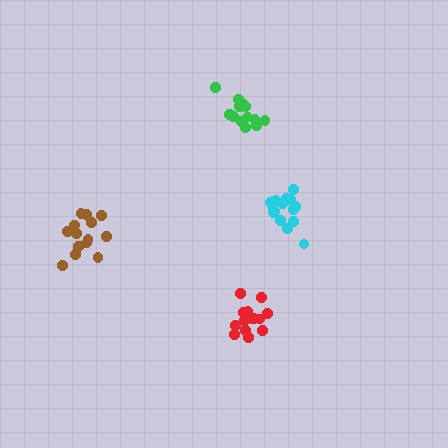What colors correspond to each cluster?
The clusters are colored: cyan, red, green, brown.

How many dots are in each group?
Group 1: 16 dots, Group 2: 15 dots, Group 3: 14 dots, Group 4: 14 dots (59 total).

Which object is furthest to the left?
The brown cluster is leftmost.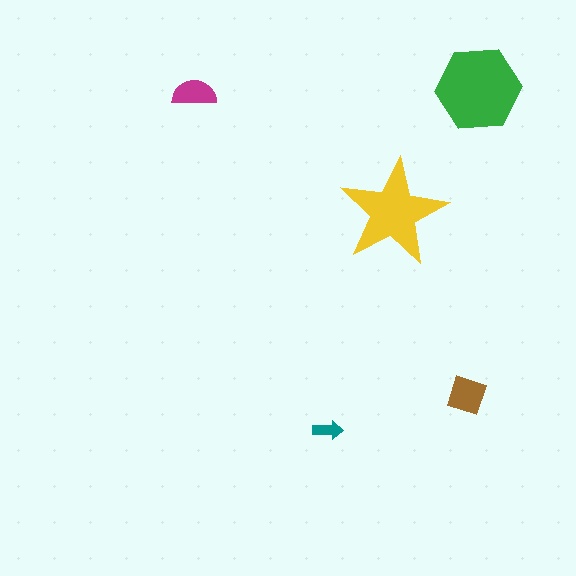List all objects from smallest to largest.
The teal arrow, the magenta semicircle, the brown square, the yellow star, the green hexagon.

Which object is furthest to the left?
The magenta semicircle is leftmost.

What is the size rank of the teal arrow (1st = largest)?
5th.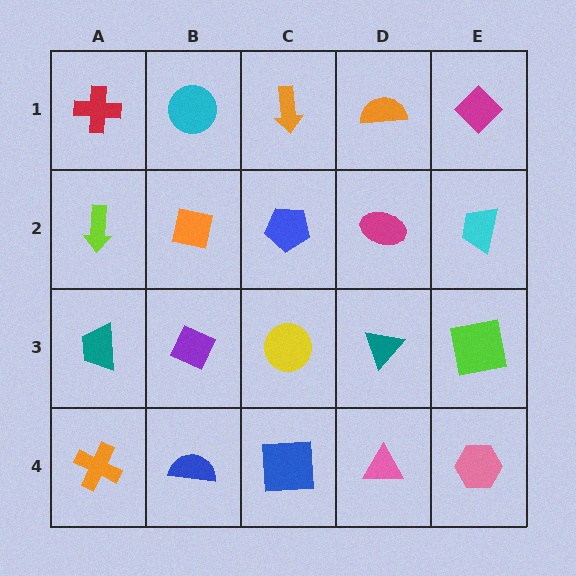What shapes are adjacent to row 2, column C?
An orange arrow (row 1, column C), a yellow circle (row 3, column C), an orange square (row 2, column B), a magenta ellipse (row 2, column D).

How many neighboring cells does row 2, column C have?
4.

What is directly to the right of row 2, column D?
A cyan trapezoid.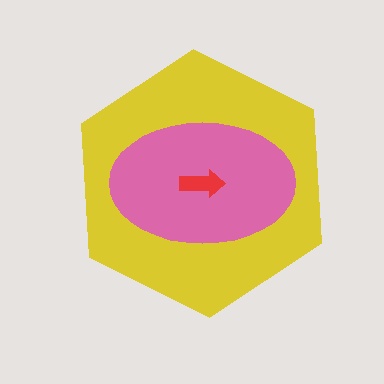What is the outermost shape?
The yellow hexagon.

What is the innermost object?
The red arrow.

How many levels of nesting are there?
3.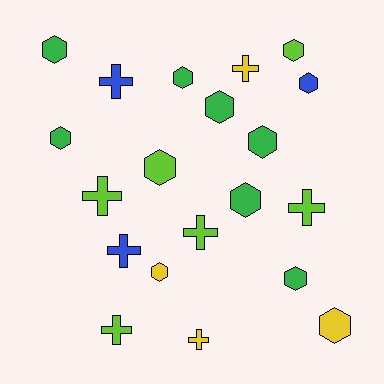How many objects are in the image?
There are 20 objects.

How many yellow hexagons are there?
There are 2 yellow hexagons.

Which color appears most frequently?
Green, with 7 objects.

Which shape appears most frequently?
Hexagon, with 12 objects.